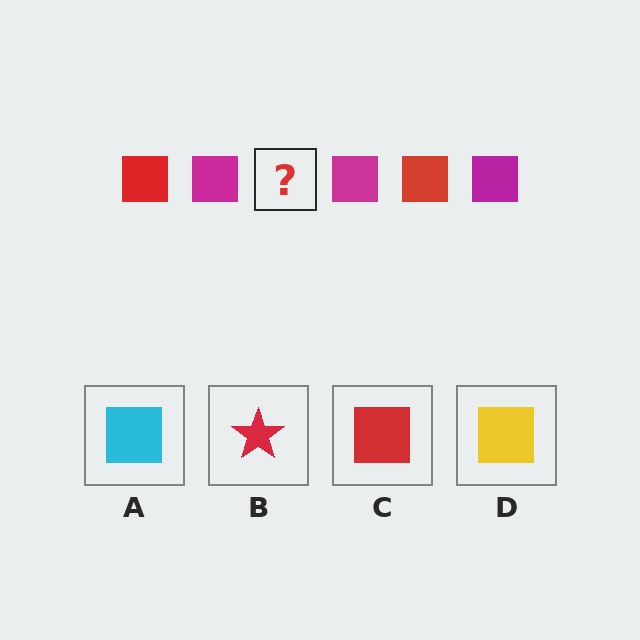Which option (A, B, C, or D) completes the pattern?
C.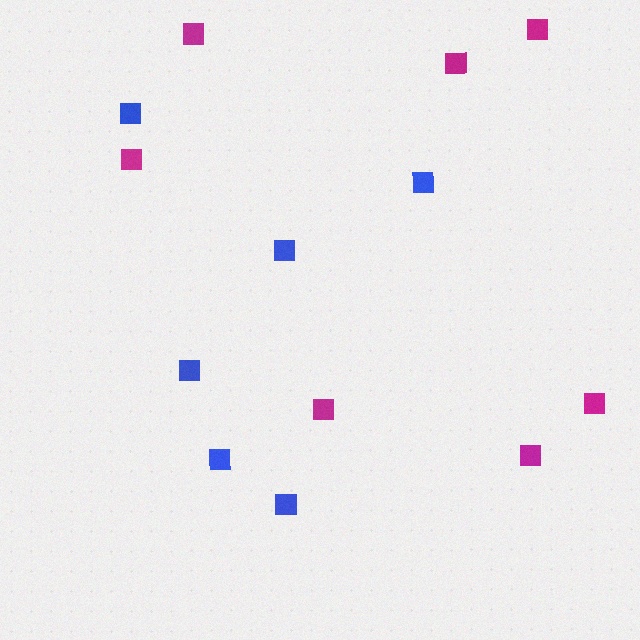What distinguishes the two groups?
There are 2 groups: one group of magenta squares (7) and one group of blue squares (6).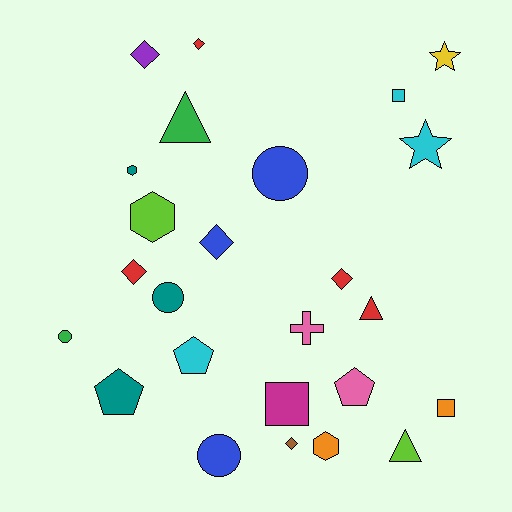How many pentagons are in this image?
There are 3 pentagons.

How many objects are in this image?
There are 25 objects.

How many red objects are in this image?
There are 4 red objects.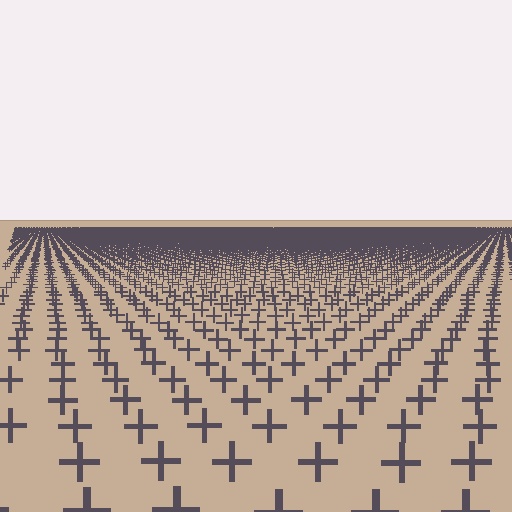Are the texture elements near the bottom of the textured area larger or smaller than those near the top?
Larger. Near the bottom, elements are closer to the viewer and appear at a bigger on-screen size.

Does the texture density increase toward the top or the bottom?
Density increases toward the top.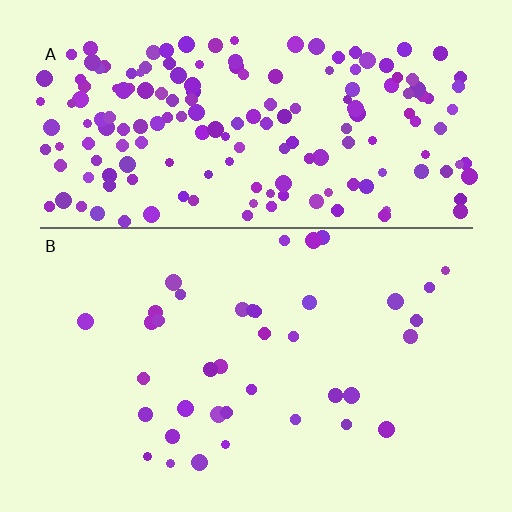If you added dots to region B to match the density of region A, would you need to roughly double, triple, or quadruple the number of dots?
Approximately quadruple.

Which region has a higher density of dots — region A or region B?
A (the top).